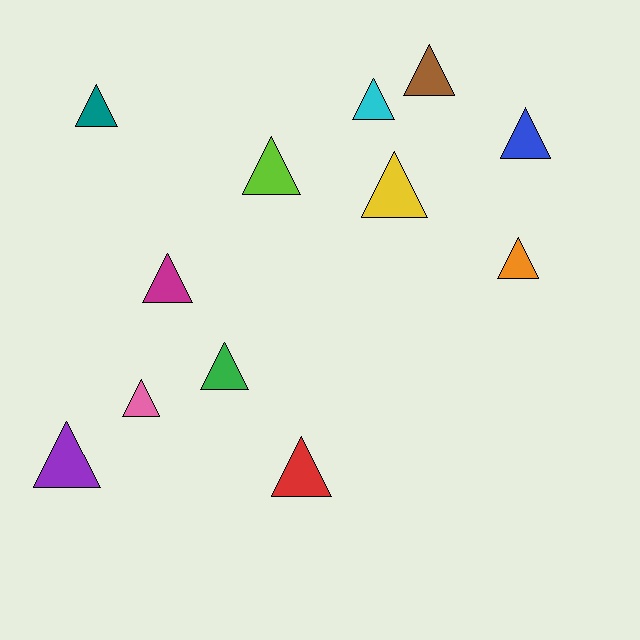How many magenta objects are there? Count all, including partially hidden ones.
There is 1 magenta object.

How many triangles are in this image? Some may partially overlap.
There are 12 triangles.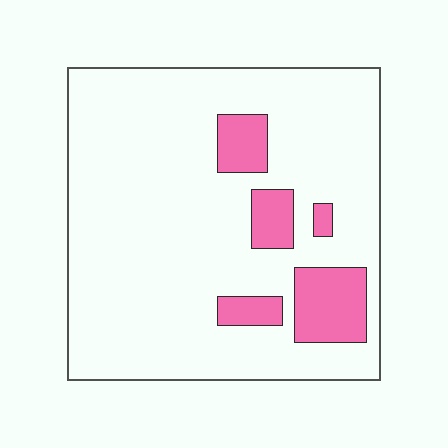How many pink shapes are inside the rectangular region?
5.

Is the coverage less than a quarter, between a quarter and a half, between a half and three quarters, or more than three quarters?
Less than a quarter.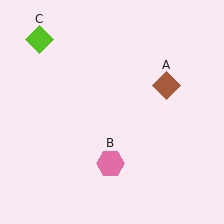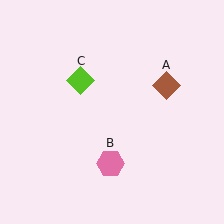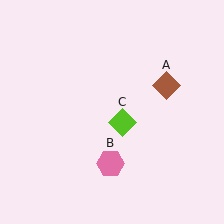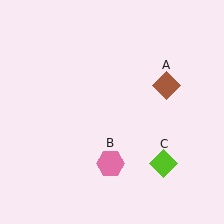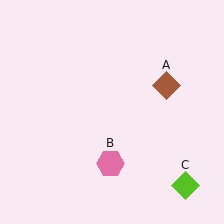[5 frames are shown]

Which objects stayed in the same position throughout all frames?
Brown diamond (object A) and pink hexagon (object B) remained stationary.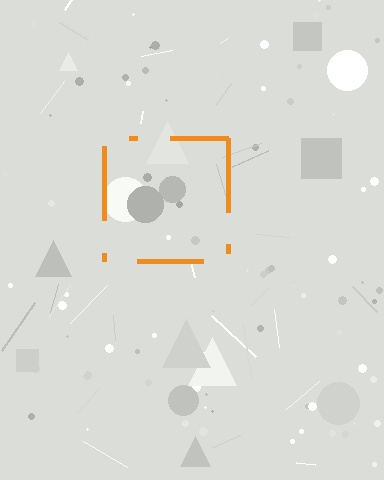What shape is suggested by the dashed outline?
The dashed outline suggests a square.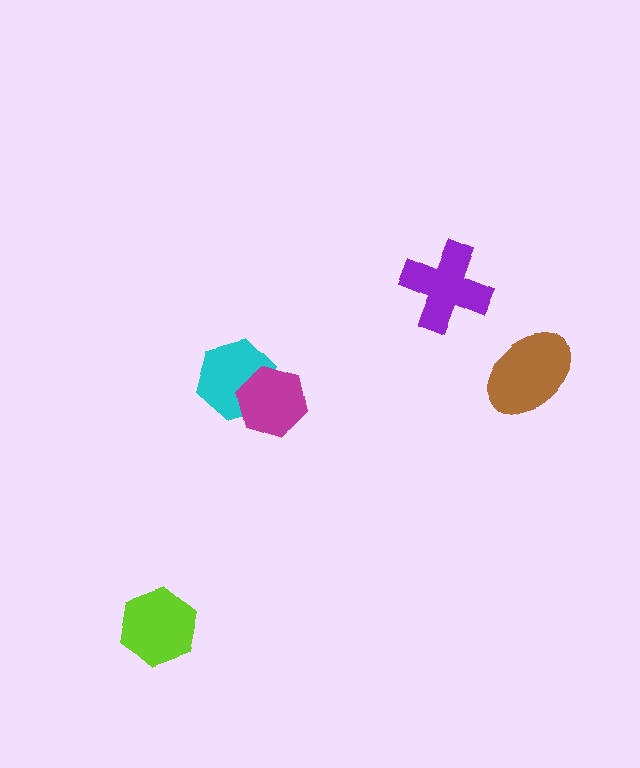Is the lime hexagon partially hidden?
No, no other shape covers it.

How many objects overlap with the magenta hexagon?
1 object overlaps with the magenta hexagon.